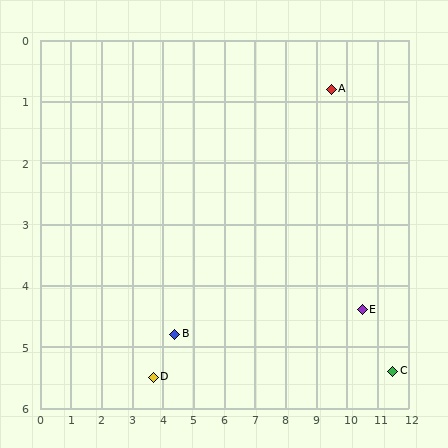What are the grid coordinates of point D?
Point D is at approximately (3.7, 5.5).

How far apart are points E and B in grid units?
Points E and B are about 6.1 grid units apart.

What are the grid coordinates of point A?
Point A is at approximately (9.5, 0.8).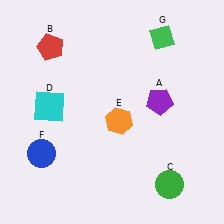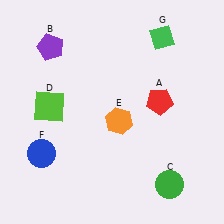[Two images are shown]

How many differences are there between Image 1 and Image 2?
There are 3 differences between the two images.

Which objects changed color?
A changed from purple to red. B changed from red to purple. D changed from cyan to lime.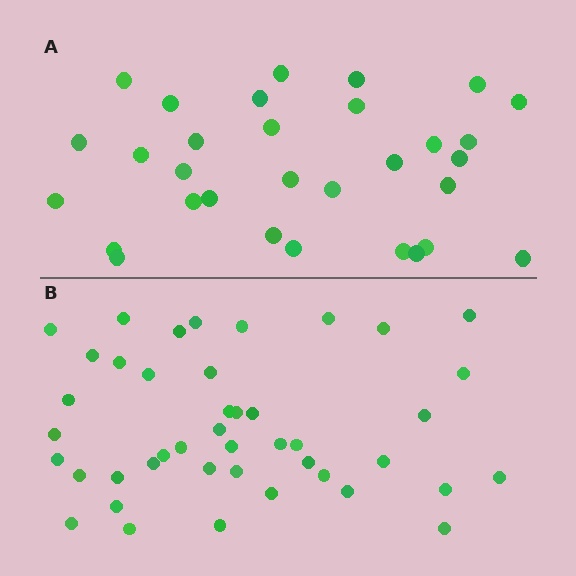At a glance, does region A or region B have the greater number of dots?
Region B (the bottom region) has more dots.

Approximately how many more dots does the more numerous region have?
Region B has roughly 12 or so more dots than region A.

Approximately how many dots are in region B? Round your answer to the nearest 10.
About 40 dots. (The exact count is 43, which rounds to 40.)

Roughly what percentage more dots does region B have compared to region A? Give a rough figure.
About 40% more.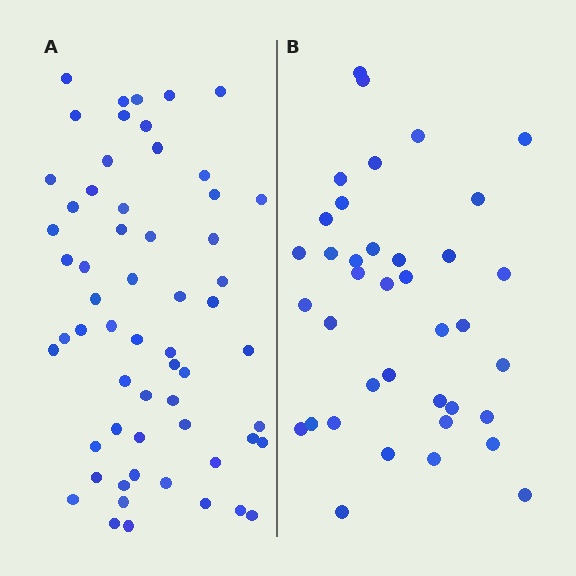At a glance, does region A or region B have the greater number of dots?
Region A (the left region) has more dots.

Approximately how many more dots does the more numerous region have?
Region A has approximately 20 more dots than region B.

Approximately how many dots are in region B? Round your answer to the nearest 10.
About 40 dots. (The exact count is 38, which rounds to 40.)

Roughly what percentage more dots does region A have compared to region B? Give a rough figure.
About 55% more.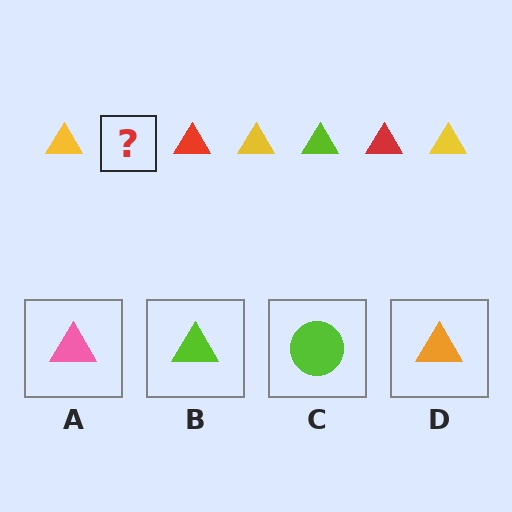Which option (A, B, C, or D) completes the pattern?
B.